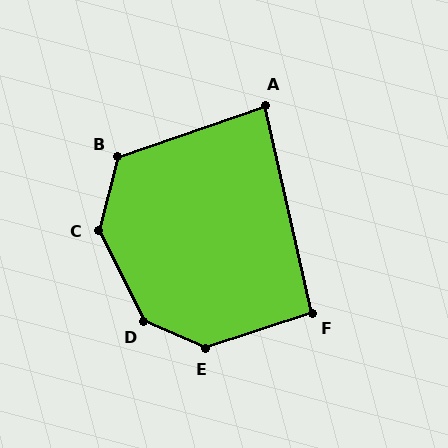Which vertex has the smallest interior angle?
A, at approximately 83 degrees.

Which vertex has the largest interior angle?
D, at approximately 141 degrees.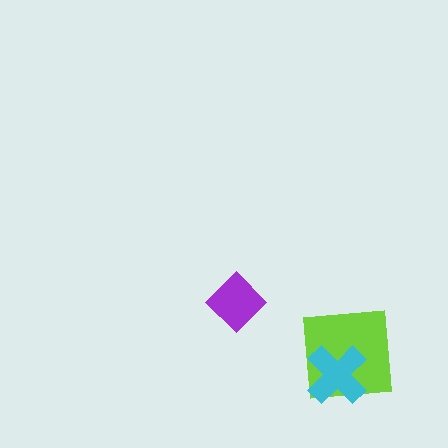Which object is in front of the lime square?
The cyan cross is in front of the lime square.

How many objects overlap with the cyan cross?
1 object overlaps with the cyan cross.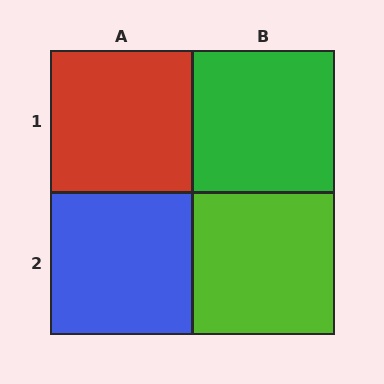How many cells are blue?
1 cell is blue.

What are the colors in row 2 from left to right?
Blue, lime.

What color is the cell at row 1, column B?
Green.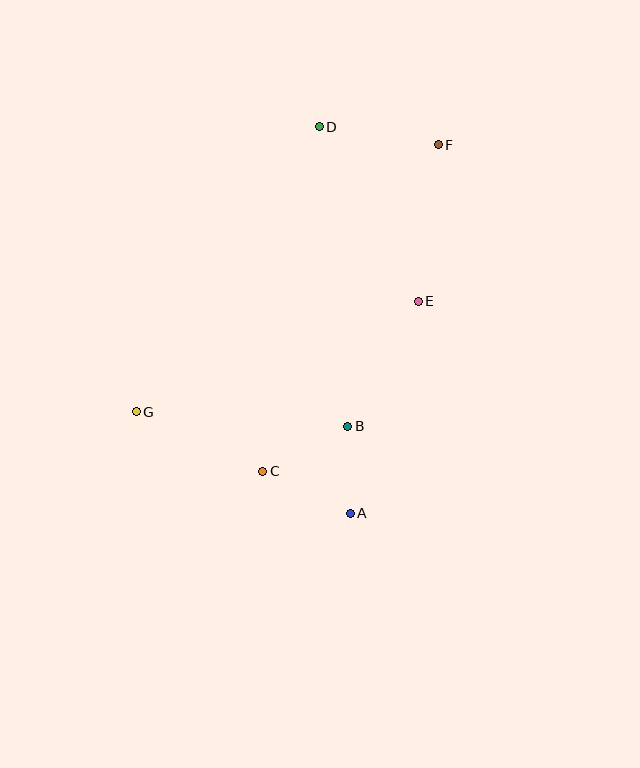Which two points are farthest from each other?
Points F and G are farthest from each other.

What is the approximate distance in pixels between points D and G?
The distance between D and G is approximately 339 pixels.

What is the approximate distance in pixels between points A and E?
The distance between A and E is approximately 223 pixels.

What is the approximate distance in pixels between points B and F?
The distance between B and F is approximately 296 pixels.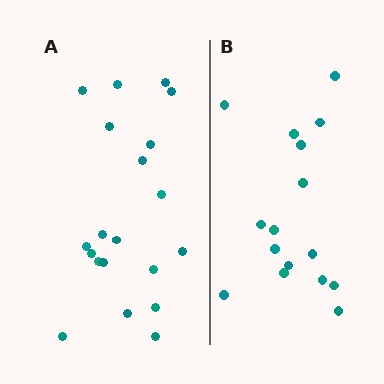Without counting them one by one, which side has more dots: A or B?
Region A (the left region) has more dots.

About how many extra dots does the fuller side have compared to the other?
Region A has about 4 more dots than region B.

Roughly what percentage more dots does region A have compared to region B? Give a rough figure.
About 25% more.